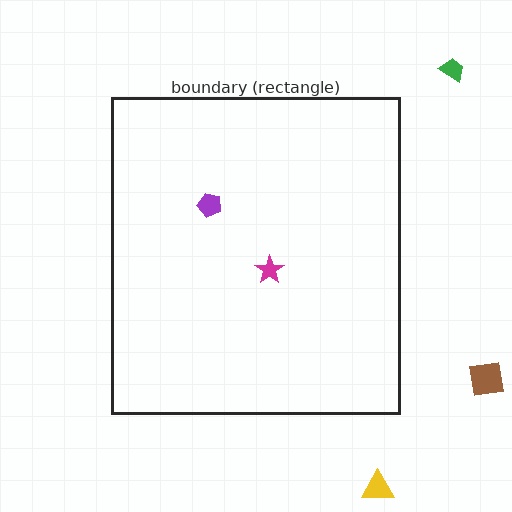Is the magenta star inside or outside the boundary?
Inside.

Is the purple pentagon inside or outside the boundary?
Inside.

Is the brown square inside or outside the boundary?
Outside.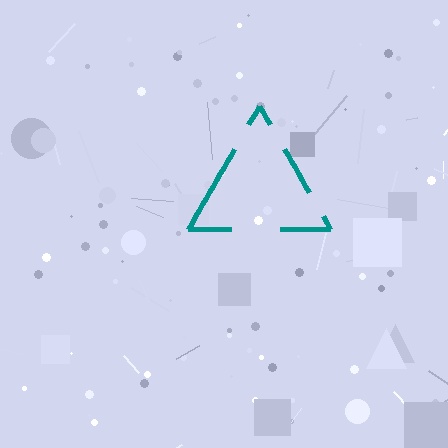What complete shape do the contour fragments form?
The contour fragments form a triangle.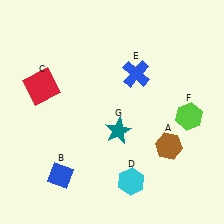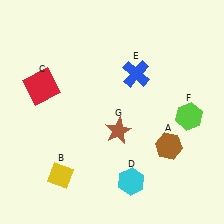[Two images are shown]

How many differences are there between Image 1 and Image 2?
There are 2 differences between the two images.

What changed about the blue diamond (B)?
In Image 1, B is blue. In Image 2, it changed to yellow.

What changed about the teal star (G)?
In Image 1, G is teal. In Image 2, it changed to brown.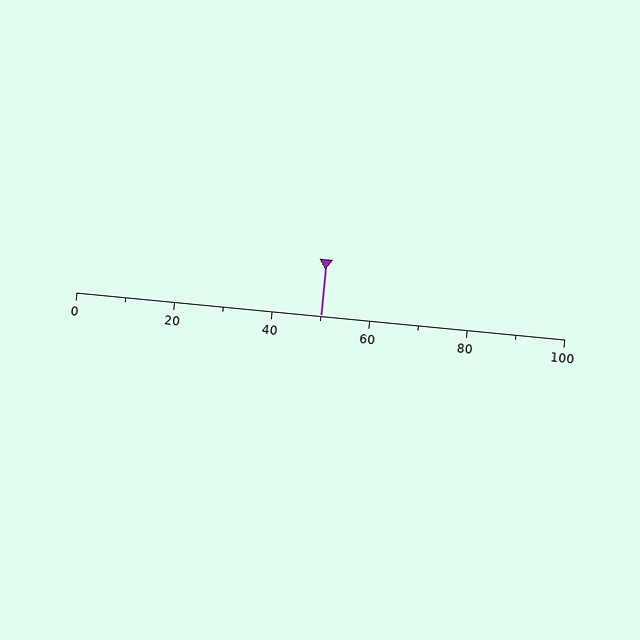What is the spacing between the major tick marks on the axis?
The major ticks are spaced 20 apart.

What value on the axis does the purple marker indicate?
The marker indicates approximately 50.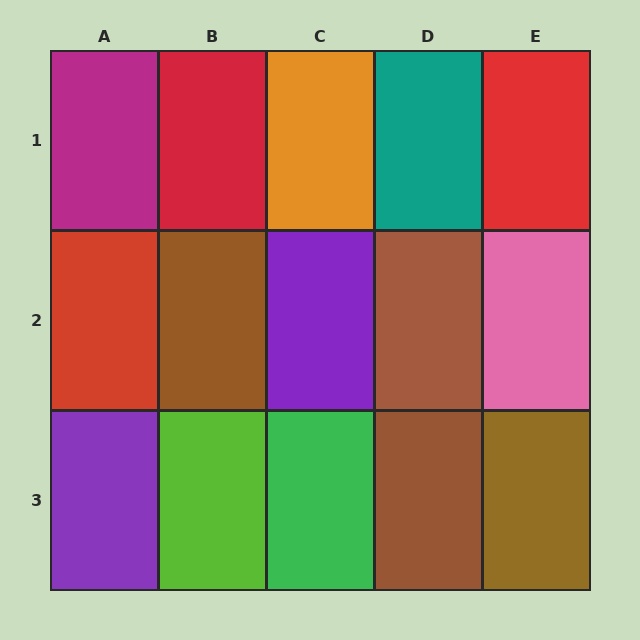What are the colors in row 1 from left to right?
Magenta, red, orange, teal, red.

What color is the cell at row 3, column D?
Brown.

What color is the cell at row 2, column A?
Red.